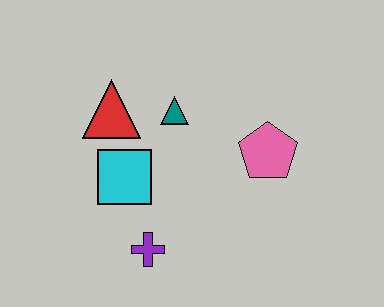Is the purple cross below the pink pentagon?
Yes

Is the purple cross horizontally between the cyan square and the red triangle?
No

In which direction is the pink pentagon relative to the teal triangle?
The pink pentagon is to the right of the teal triangle.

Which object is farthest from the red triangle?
The pink pentagon is farthest from the red triangle.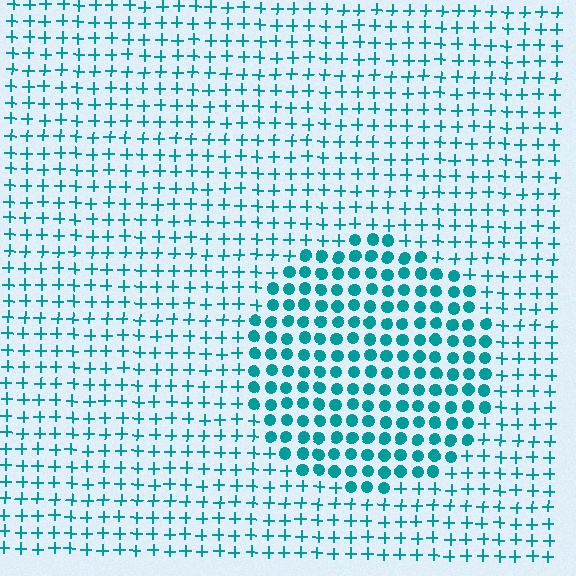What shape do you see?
I see a circle.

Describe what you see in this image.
The image is filled with small teal elements arranged in a uniform grid. A circle-shaped region contains circles, while the surrounding area contains plus signs. The boundary is defined purely by the change in element shape.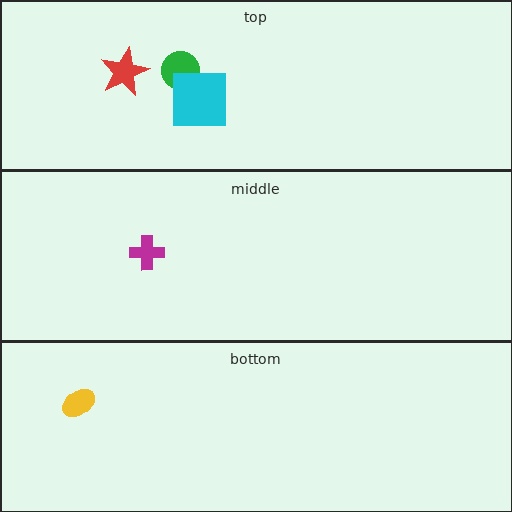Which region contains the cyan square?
The top region.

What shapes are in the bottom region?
The yellow ellipse.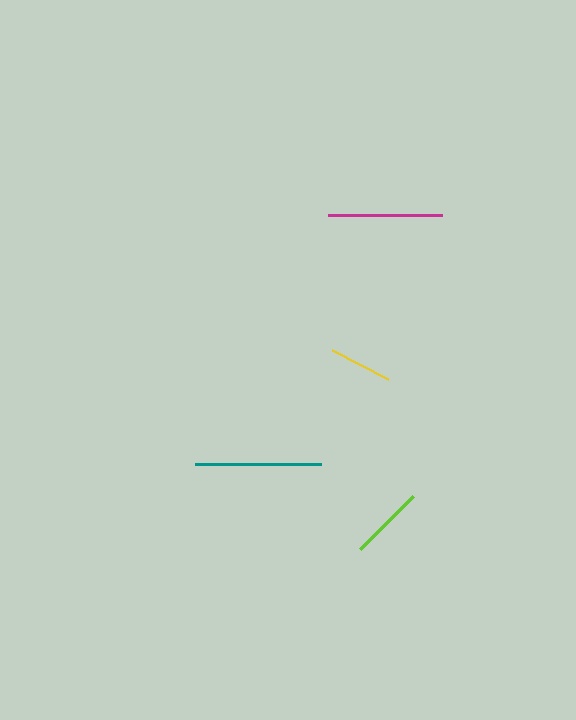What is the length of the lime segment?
The lime segment is approximately 75 pixels long.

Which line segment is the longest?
The teal line is the longest at approximately 126 pixels.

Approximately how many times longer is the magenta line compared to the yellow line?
The magenta line is approximately 1.8 times the length of the yellow line.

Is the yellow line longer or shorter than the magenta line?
The magenta line is longer than the yellow line.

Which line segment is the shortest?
The yellow line is the shortest at approximately 64 pixels.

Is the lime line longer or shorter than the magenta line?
The magenta line is longer than the lime line.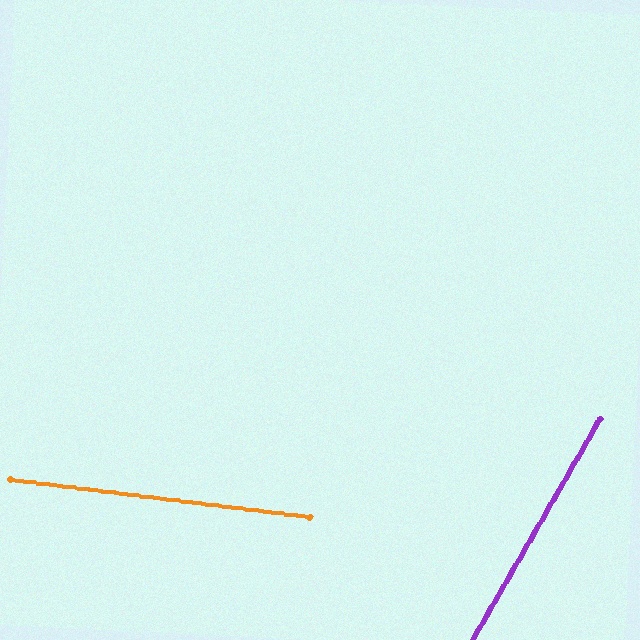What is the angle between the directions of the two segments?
Approximately 67 degrees.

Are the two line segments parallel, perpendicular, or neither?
Neither parallel nor perpendicular — they differ by about 67°.